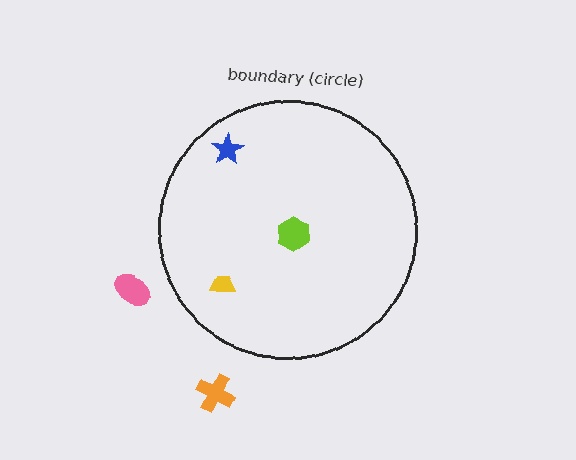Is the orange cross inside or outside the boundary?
Outside.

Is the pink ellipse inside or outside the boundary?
Outside.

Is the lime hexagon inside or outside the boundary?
Inside.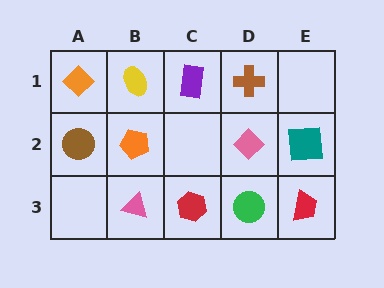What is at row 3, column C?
A red hexagon.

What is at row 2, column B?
An orange pentagon.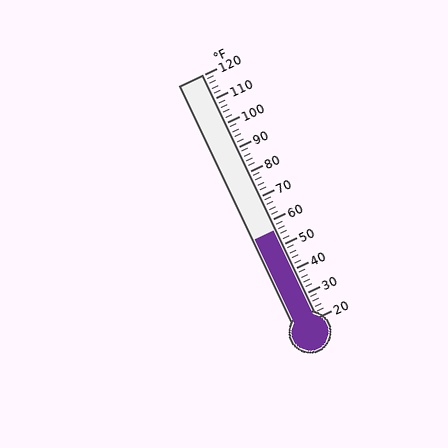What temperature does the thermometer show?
The thermometer shows approximately 56°F.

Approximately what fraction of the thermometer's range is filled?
The thermometer is filled to approximately 35% of its range.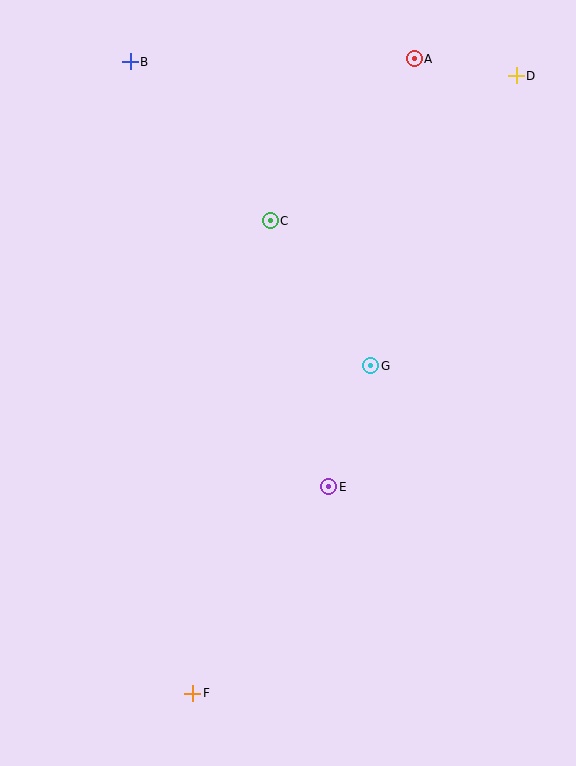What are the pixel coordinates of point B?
Point B is at (130, 62).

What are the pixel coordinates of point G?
Point G is at (371, 366).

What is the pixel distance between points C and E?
The distance between C and E is 272 pixels.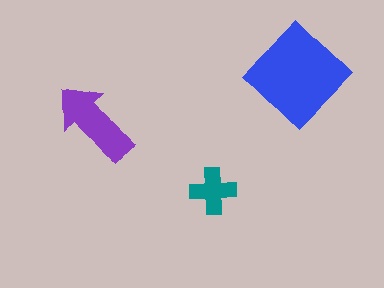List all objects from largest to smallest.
The blue diamond, the purple arrow, the teal cross.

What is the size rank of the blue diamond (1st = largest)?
1st.